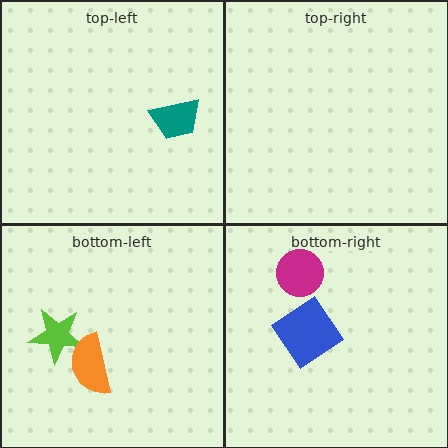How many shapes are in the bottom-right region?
2.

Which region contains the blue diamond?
The bottom-right region.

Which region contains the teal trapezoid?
The top-left region.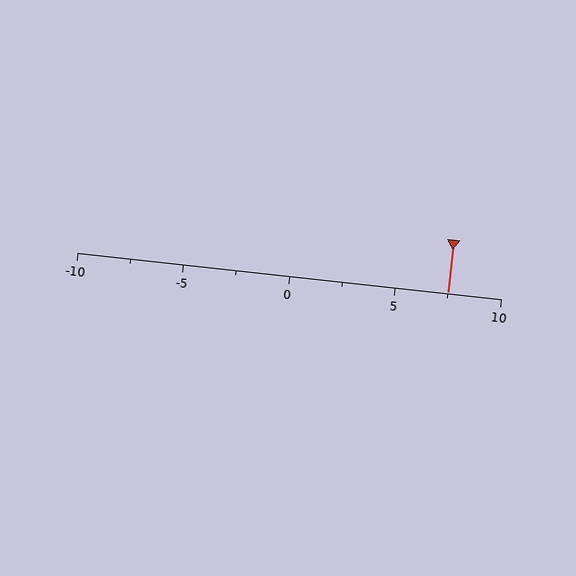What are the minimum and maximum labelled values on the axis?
The axis runs from -10 to 10.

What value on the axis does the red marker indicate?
The marker indicates approximately 7.5.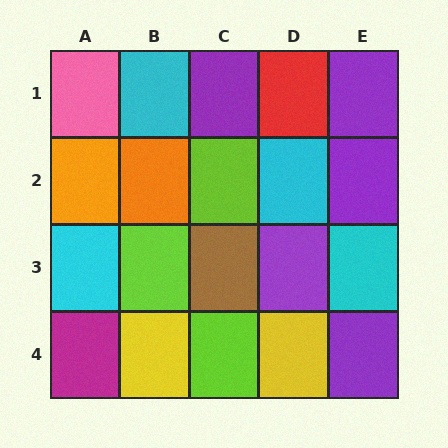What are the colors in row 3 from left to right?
Cyan, lime, brown, purple, cyan.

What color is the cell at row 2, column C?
Lime.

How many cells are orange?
2 cells are orange.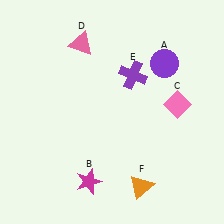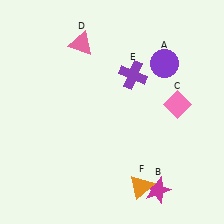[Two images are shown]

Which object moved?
The magenta star (B) moved right.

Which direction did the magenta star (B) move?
The magenta star (B) moved right.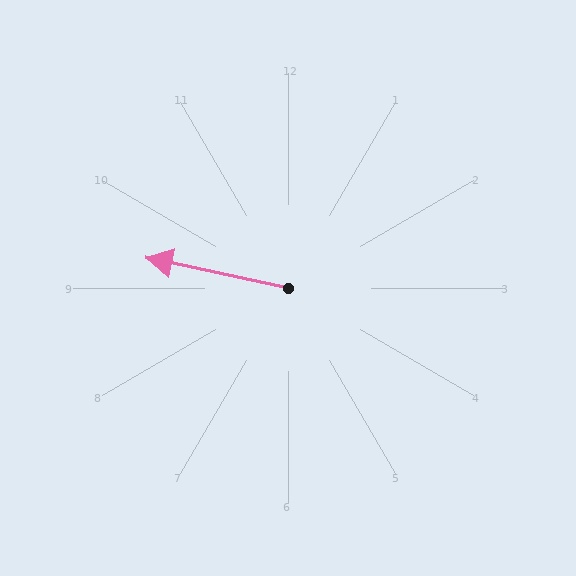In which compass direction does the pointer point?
West.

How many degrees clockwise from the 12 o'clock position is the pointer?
Approximately 282 degrees.